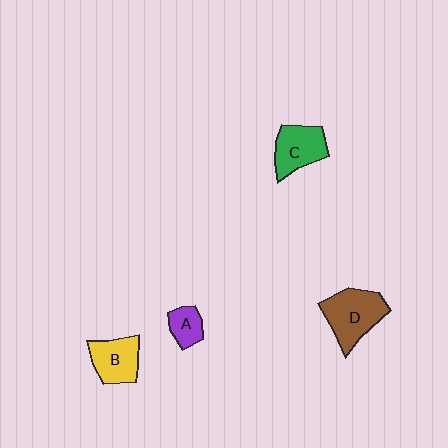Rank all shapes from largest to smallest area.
From largest to smallest: D (brown), C (green), B (yellow), A (purple).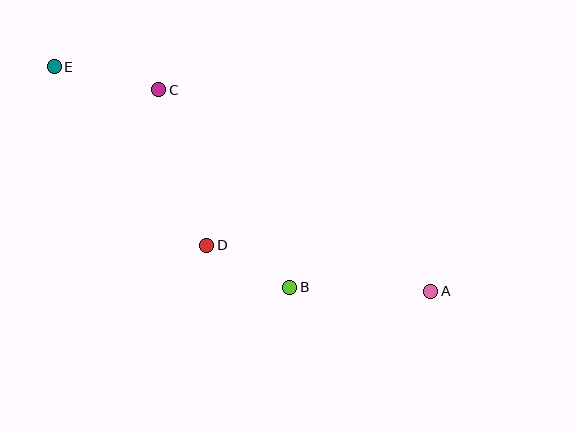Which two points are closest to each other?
Points B and D are closest to each other.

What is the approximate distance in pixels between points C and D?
The distance between C and D is approximately 163 pixels.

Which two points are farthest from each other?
Points A and E are farthest from each other.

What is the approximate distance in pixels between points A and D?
The distance between A and D is approximately 229 pixels.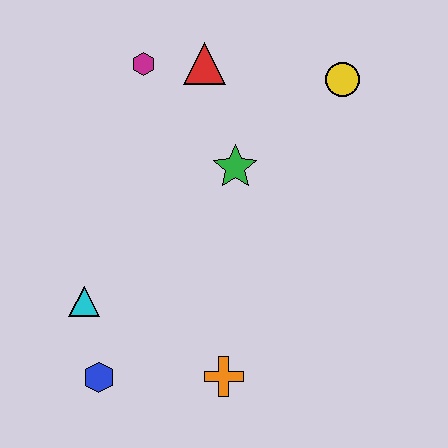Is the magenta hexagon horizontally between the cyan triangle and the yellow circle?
Yes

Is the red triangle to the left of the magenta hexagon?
No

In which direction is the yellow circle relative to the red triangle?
The yellow circle is to the right of the red triangle.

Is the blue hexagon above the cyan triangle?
No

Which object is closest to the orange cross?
The blue hexagon is closest to the orange cross.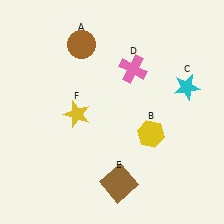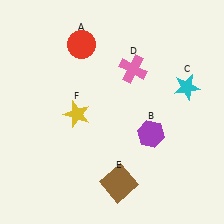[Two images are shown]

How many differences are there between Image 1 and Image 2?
There are 2 differences between the two images.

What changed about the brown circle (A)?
In Image 1, A is brown. In Image 2, it changed to red.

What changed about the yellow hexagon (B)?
In Image 1, B is yellow. In Image 2, it changed to purple.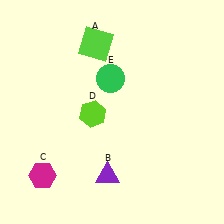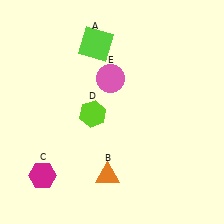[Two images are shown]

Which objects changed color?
B changed from purple to orange. E changed from green to pink.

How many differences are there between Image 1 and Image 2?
There are 2 differences between the two images.